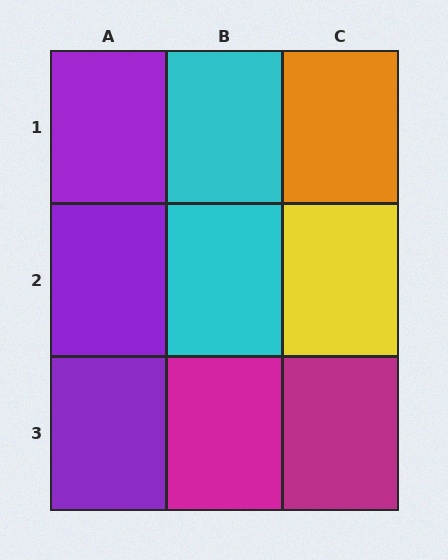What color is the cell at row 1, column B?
Cyan.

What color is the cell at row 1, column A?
Purple.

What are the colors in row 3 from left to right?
Purple, magenta, magenta.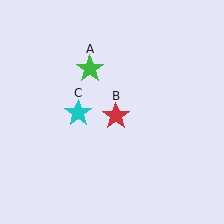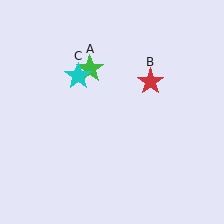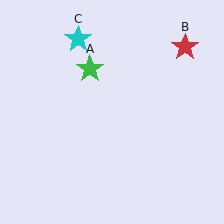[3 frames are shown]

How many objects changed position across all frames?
2 objects changed position: red star (object B), cyan star (object C).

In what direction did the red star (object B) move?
The red star (object B) moved up and to the right.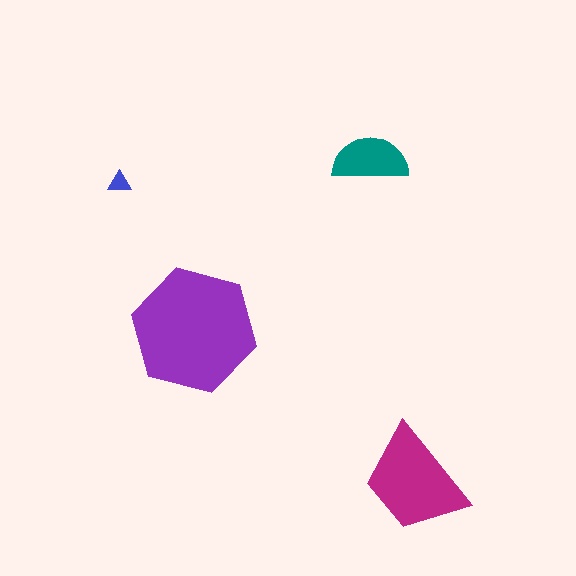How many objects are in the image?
There are 4 objects in the image.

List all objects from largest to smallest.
The purple hexagon, the magenta trapezoid, the teal semicircle, the blue triangle.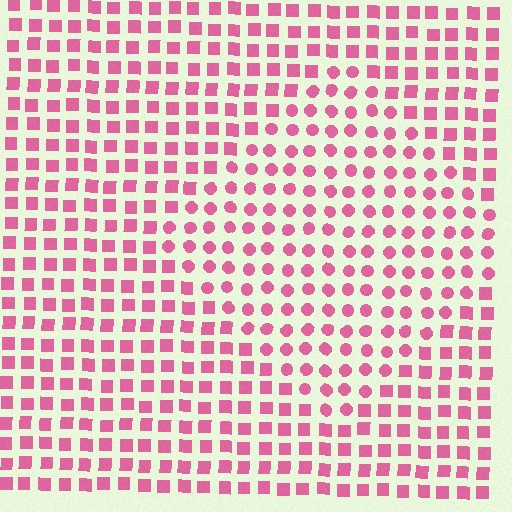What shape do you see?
I see a diamond.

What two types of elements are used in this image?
The image uses circles inside the diamond region and squares outside it.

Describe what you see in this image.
The image is filled with small pink elements arranged in a uniform grid. A diamond-shaped region contains circles, while the surrounding area contains squares. The boundary is defined purely by the change in element shape.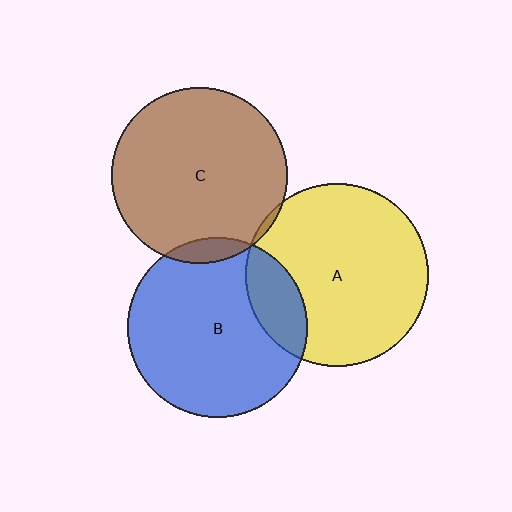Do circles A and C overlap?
Yes.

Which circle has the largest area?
Circle A (yellow).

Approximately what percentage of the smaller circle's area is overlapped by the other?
Approximately 5%.